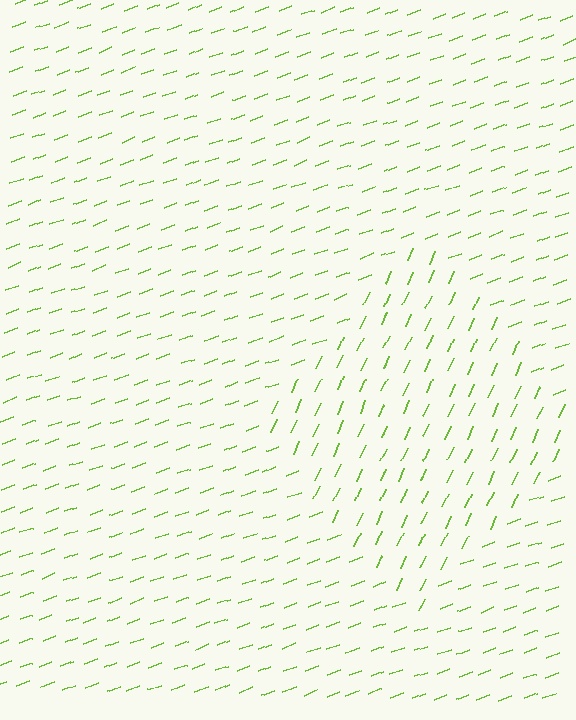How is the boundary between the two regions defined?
The boundary is defined purely by a change in line orientation (approximately 45 degrees difference). All lines are the same color and thickness.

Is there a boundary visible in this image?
Yes, there is a texture boundary formed by a change in line orientation.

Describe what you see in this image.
The image is filled with small lime line segments. A diamond region in the image has lines oriented differently from the surrounding lines, creating a visible texture boundary.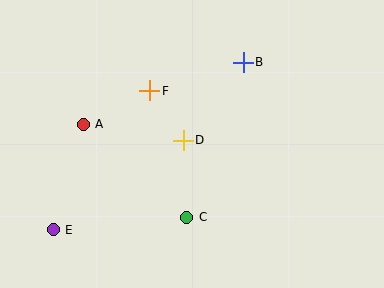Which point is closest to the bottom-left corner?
Point E is closest to the bottom-left corner.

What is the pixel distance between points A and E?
The distance between A and E is 110 pixels.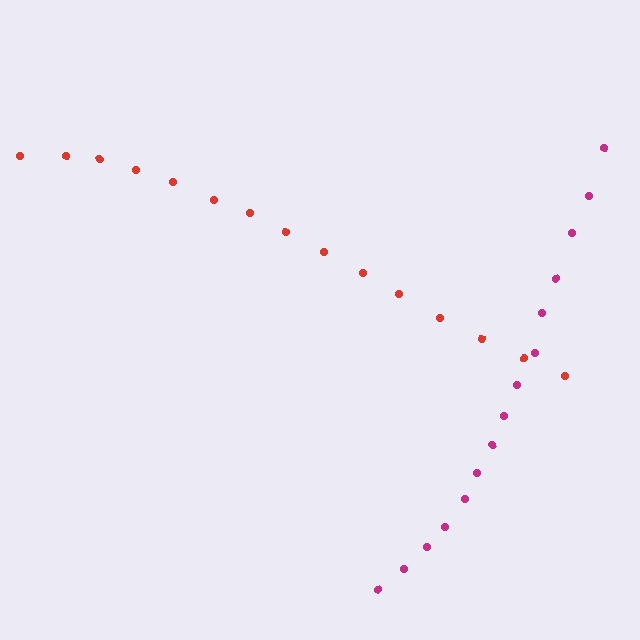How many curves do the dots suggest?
There are 2 distinct paths.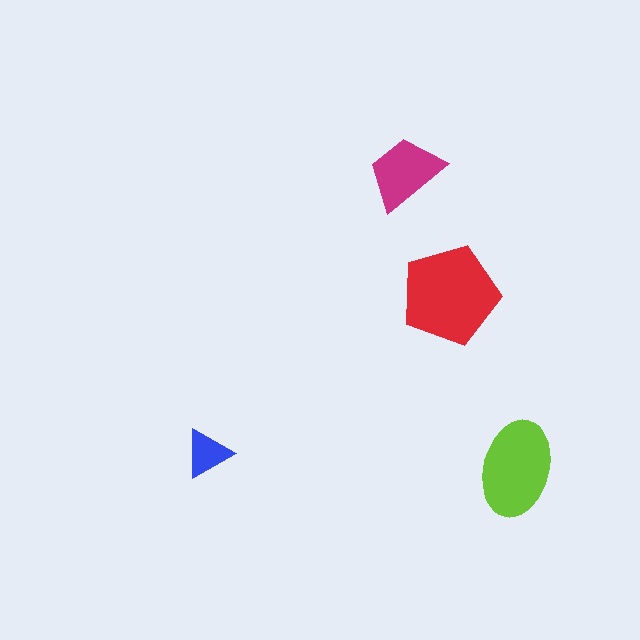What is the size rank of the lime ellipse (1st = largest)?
2nd.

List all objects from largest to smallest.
The red pentagon, the lime ellipse, the magenta trapezoid, the blue triangle.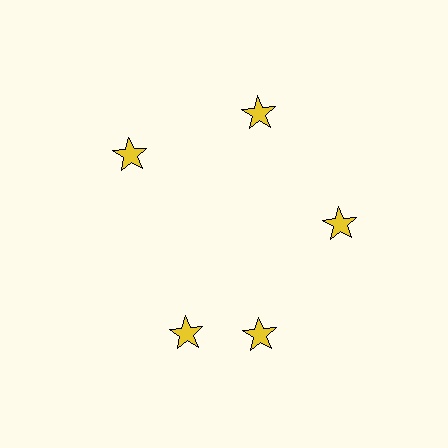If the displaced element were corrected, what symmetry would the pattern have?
It would have 5-fold rotational symmetry — the pattern would map onto itself every 72 degrees.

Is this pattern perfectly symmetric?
No. The 5 yellow stars are arranged in a ring, but one element near the 8 o'clock position is rotated out of alignment along the ring, breaking the 5-fold rotational symmetry.